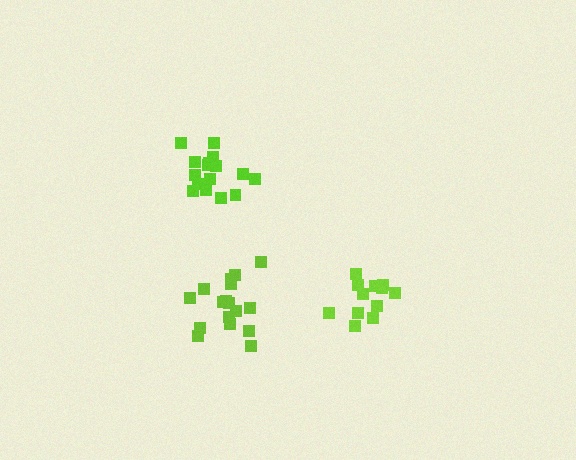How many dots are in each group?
Group 1: 17 dots, Group 2: 16 dots, Group 3: 12 dots (45 total).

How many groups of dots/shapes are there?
There are 3 groups.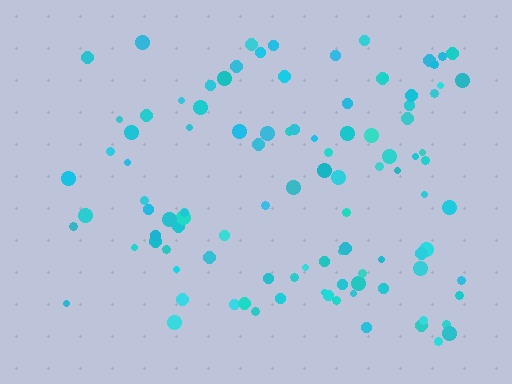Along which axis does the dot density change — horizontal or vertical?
Horizontal.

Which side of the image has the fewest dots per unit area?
The left.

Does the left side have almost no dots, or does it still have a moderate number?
Still a moderate number, just noticeably fewer than the right.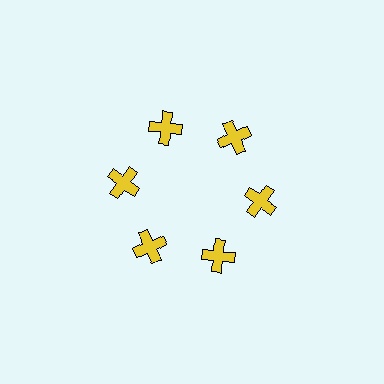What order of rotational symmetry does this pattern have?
This pattern has 6-fold rotational symmetry.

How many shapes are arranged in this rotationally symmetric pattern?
There are 6 shapes, arranged in 6 groups of 1.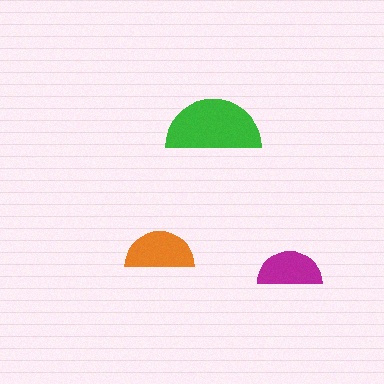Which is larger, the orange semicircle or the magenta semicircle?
The orange one.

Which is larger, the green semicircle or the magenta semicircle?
The green one.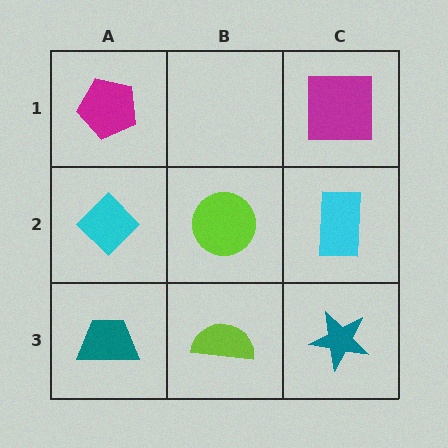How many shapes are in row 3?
3 shapes.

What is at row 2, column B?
A lime circle.